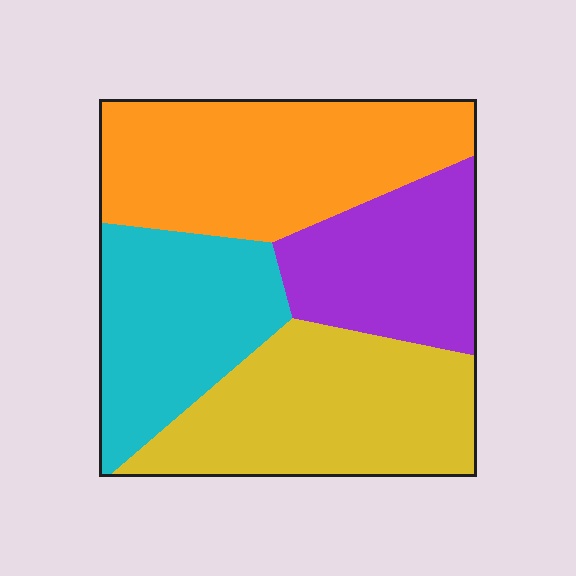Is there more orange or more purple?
Orange.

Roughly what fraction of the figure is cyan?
Cyan takes up less than a quarter of the figure.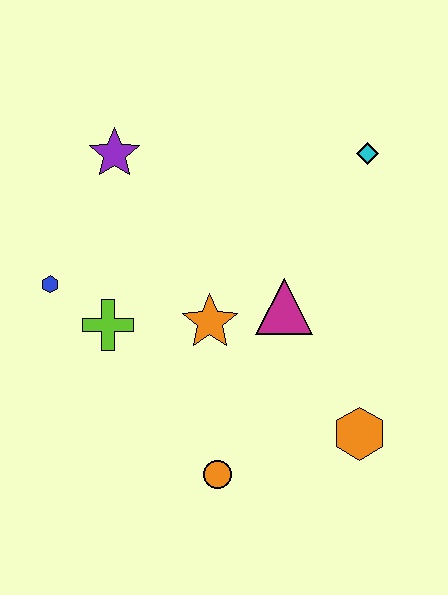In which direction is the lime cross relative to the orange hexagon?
The lime cross is to the left of the orange hexagon.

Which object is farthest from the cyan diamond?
The orange circle is farthest from the cyan diamond.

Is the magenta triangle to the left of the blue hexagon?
No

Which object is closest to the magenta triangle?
The orange star is closest to the magenta triangle.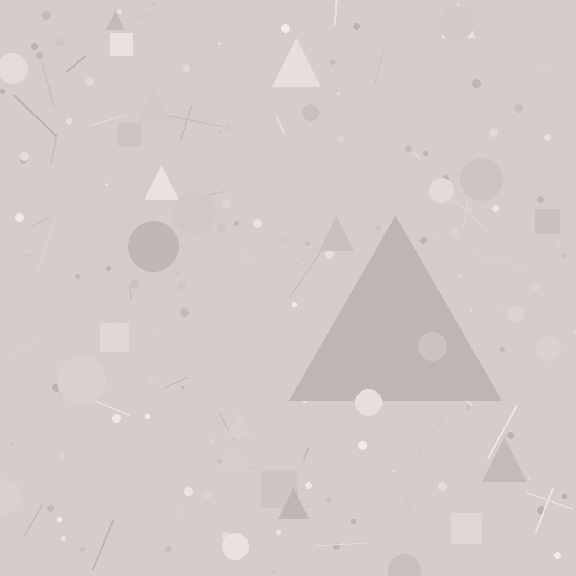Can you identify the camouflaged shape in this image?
The camouflaged shape is a triangle.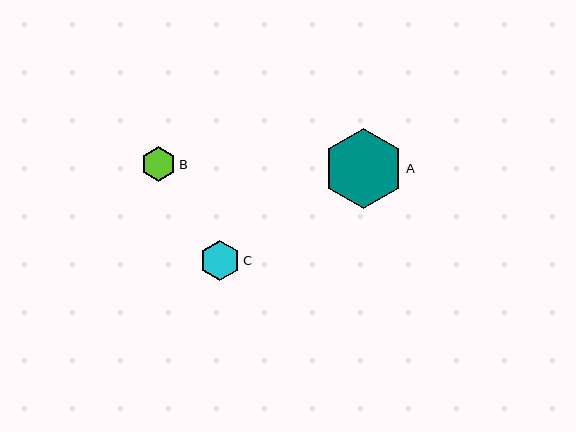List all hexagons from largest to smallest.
From largest to smallest: A, C, B.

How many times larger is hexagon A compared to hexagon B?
Hexagon A is approximately 2.3 times the size of hexagon B.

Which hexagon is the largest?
Hexagon A is the largest with a size of approximately 80 pixels.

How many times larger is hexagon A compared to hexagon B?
Hexagon A is approximately 2.3 times the size of hexagon B.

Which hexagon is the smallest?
Hexagon B is the smallest with a size of approximately 35 pixels.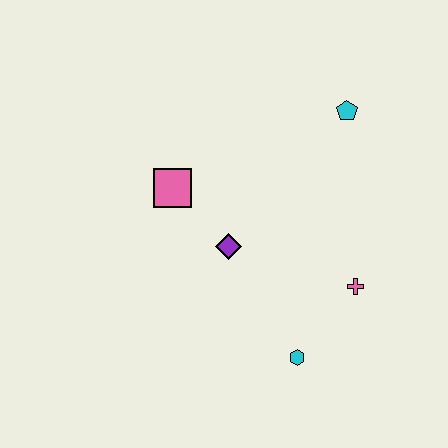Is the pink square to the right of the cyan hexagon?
No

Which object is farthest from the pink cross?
The pink square is farthest from the pink cross.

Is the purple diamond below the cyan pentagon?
Yes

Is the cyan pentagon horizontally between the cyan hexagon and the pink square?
No